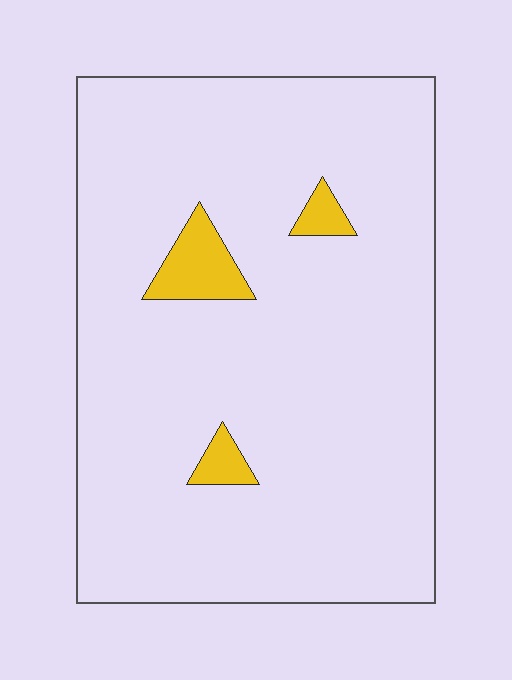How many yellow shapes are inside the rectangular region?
3.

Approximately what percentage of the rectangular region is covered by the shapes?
Approximately 5%.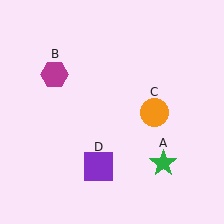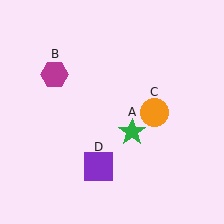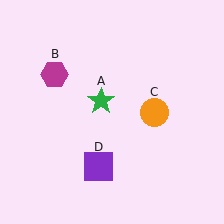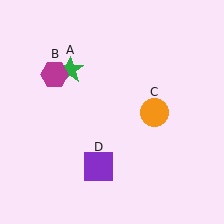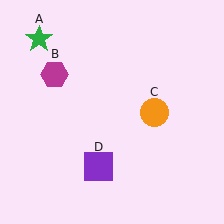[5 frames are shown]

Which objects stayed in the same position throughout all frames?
Magenta hexagon (object B) and orange circle (object C) and purple square (object D) remained stationary.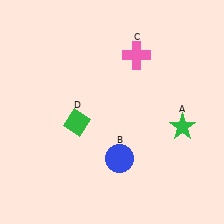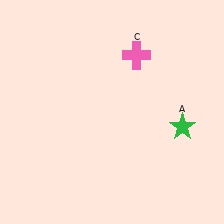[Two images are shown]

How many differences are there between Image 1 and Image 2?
There are 2 differences between the two images.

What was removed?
The blue circle (B), the green diamond (D) were removed in Image 2.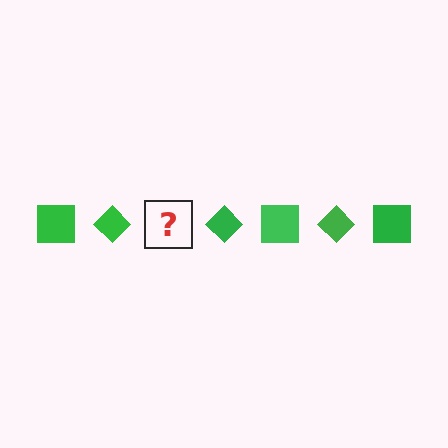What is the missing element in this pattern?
The missing element is a green square.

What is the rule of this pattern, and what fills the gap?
The rule is that the pattern cycles through square, diamond shapes in green. The gap should be filled with a green square.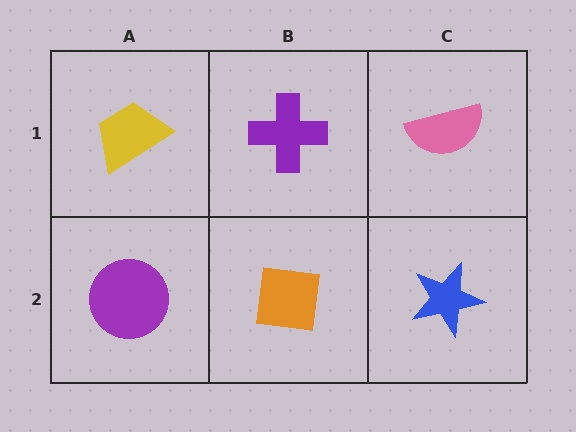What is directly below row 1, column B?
An orange square.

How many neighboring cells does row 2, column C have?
2.